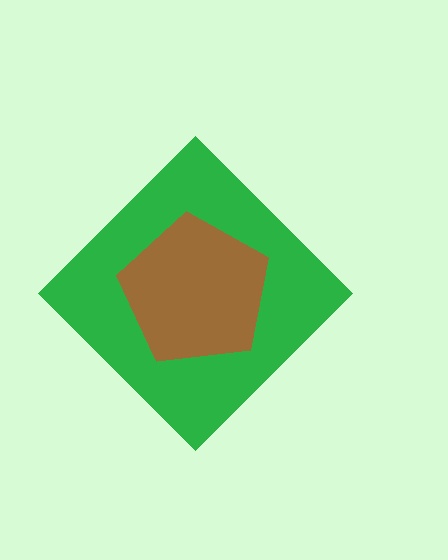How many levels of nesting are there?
2.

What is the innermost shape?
The brown pentagon.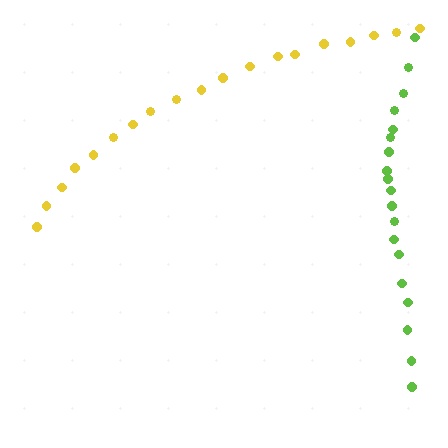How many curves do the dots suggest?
There are 2 distinct paths.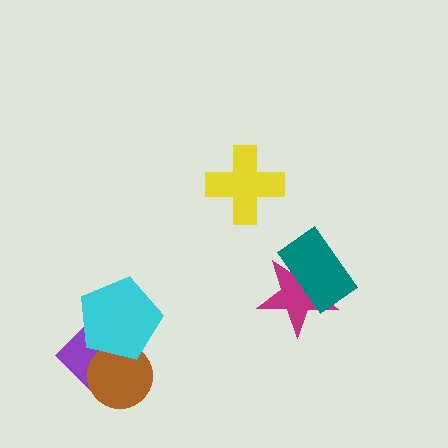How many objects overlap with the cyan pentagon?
2 objects overlap with the cyan pentagon.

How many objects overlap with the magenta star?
1 object overlaps with the magenta star.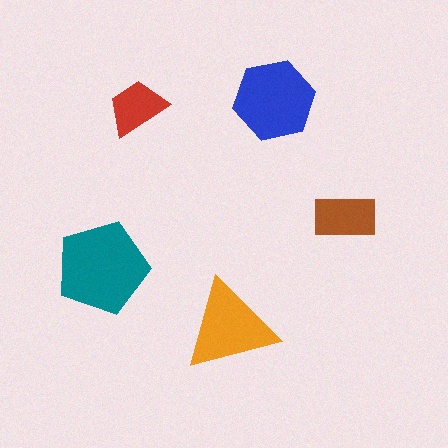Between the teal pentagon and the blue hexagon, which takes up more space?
The teal pentagon.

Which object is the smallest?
The red trapezoid.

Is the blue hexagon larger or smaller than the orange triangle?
Larger.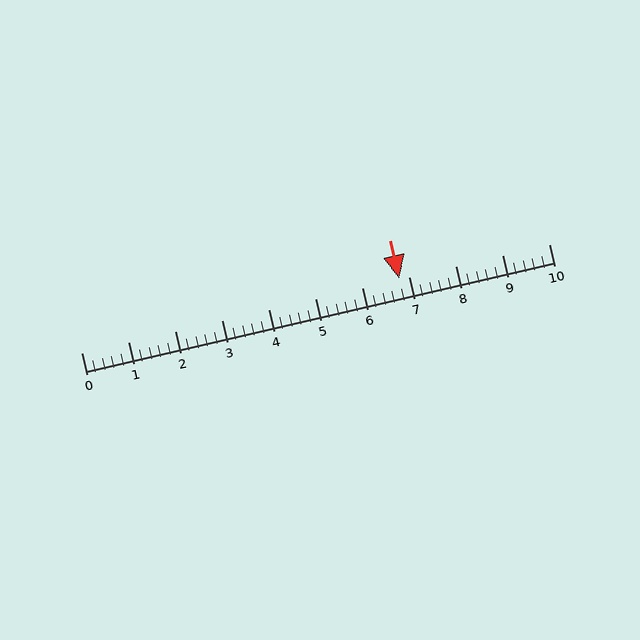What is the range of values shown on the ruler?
The ruler shows values from 0 to 10.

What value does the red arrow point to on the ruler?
The red arrow points to approximately 6.8.